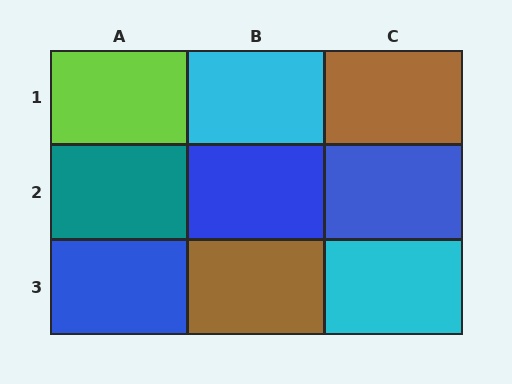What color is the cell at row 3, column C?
Cyan.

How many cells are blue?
3 cells are blue.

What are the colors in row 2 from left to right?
Teal, blue, blue.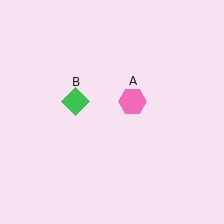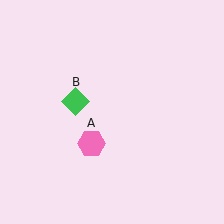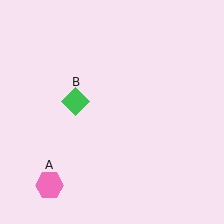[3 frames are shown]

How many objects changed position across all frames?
1 object changed position: pink hexagon (object A).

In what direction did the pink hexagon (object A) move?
The pink hexagon (object A) moved down and to the left.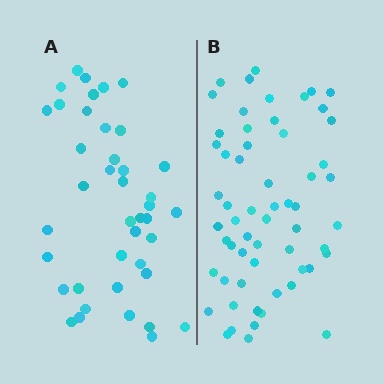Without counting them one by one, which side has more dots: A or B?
Region B (the right region) has more dots.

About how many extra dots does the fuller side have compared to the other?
Region B has approximately 20 more dots than region A.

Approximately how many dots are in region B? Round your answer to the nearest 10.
About 60 dots. (The exact count is 59, which rounds to 60.)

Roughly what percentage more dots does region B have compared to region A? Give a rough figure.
About 45% more.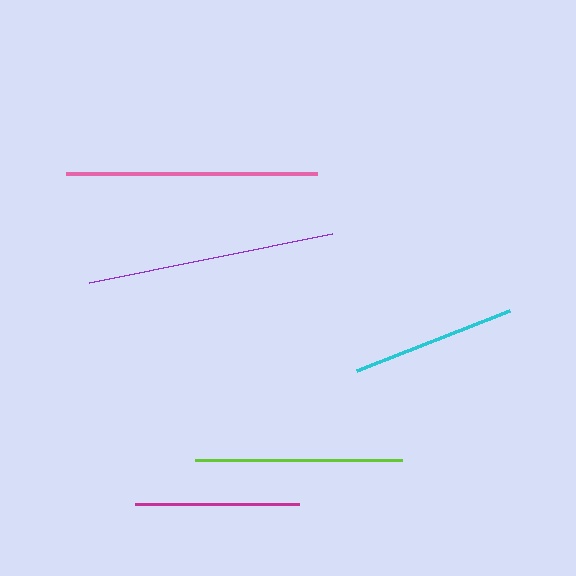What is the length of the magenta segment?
The magenta segment is approximately 163 pixels long.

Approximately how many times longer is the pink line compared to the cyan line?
The pink line is approximately 1.5 times the length of the cyan line.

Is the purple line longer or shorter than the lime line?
The purple line is longer than the lime line.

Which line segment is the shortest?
The magenta line is the shortest at approximately 163 pixels.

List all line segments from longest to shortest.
From longest to shortest: pink, purple, lime, cyan, magenta.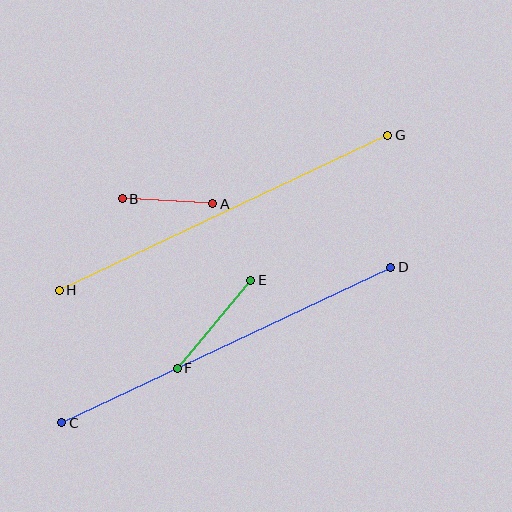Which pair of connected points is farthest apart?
Points C and D are farthest apart.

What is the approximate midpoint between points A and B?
The midpoint is at approximately (167, 201) pixels.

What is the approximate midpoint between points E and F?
The midpoint is at approximately (214, 324) pixels.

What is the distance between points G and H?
The distance is approximately 363 pixels.